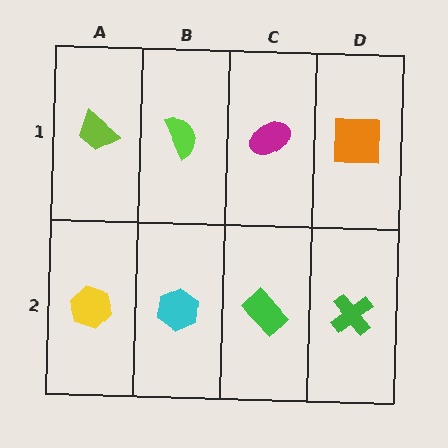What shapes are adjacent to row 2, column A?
A lime trapezoid (row 1, column A), a cyan hexagon (row 2, column B).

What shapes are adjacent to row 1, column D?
A green cross (row 2, column D), a magenta ellipse (row 1, column C).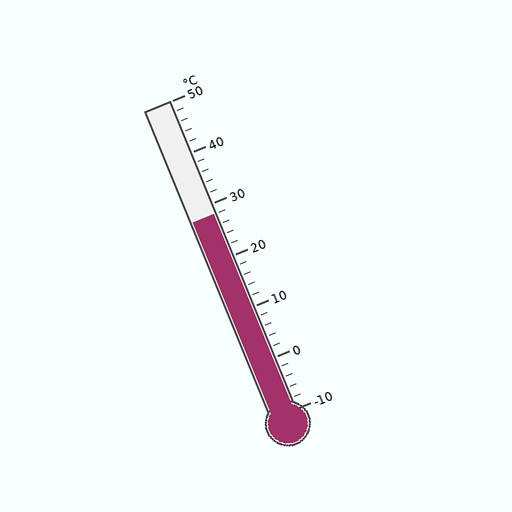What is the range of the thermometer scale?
The thermometer scale ranges from -10°C to 50°C.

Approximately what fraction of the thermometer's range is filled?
The thermometer is filled to approximately 65% of its range.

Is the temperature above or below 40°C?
The temperature is below 40°C.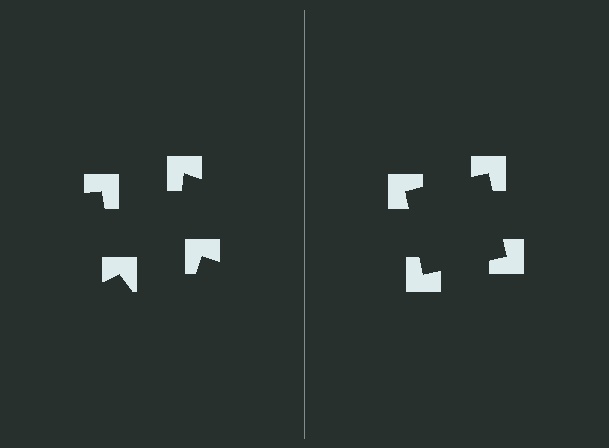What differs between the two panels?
The notched squares are positioned identically on both sides; only the wedge orientations differ. On the right they align to a square; on the left they are misaligned.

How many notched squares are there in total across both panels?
8 — 4 on each side.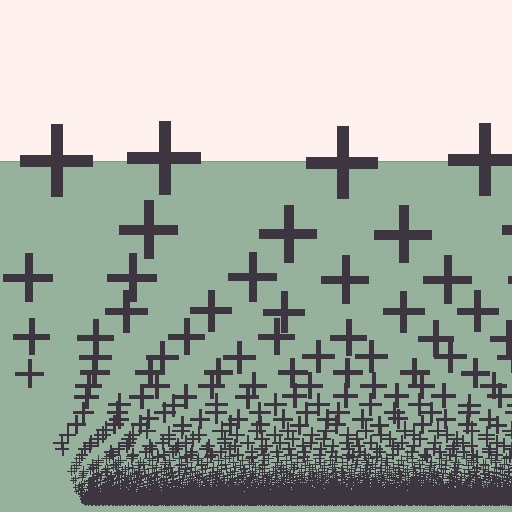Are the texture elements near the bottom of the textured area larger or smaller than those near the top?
Smaller. The gradient is inverted — elements near the bottom are smaller and denser.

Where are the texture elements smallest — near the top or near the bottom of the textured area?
Near the bottom.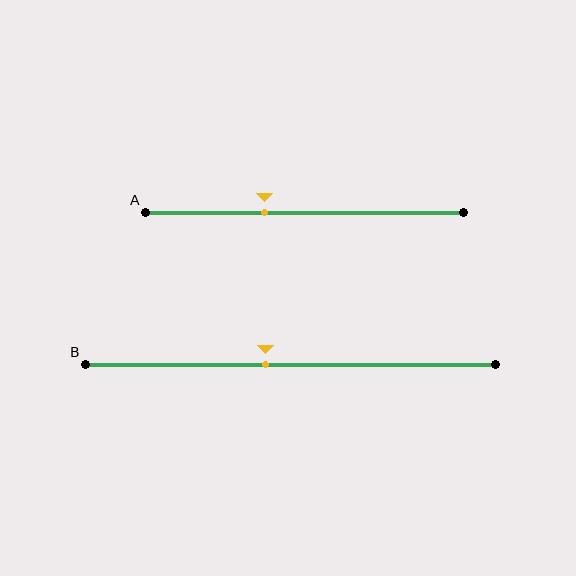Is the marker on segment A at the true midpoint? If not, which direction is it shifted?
No, the marker on segment A is shifted to the left by about 12% of the segment length.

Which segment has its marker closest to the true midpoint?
Segment B has its marker closest to the true midpoint.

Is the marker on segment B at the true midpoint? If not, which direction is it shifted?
No, the marker on segment B is shifted to the left by about 6% of the segment length.